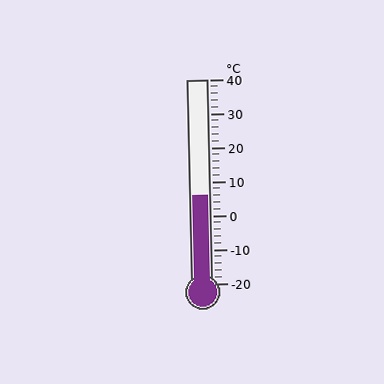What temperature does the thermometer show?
The thermometer shows approximately 6°C.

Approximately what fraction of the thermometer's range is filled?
The thermometer is filled to approximately 45% of its range.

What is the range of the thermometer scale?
The thermometer scale ranges from -20°C to 40°C.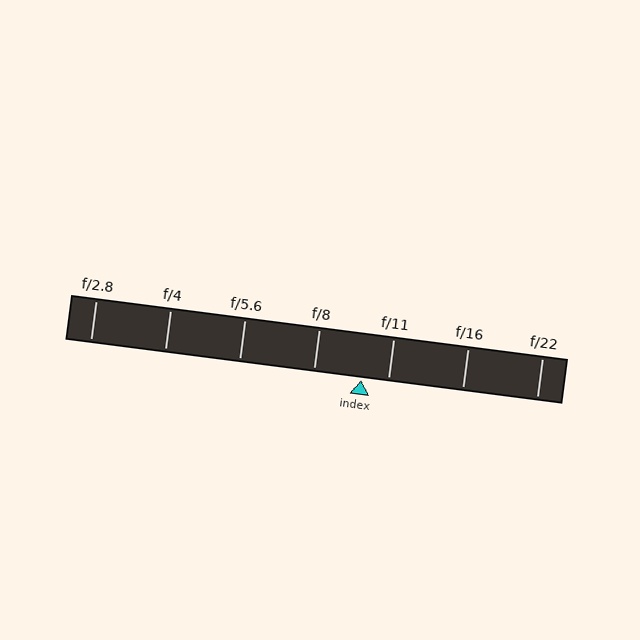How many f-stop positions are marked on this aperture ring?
There are 7 f-stop positions marked.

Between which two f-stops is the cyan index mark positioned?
The index mark is between f/8 and f/11.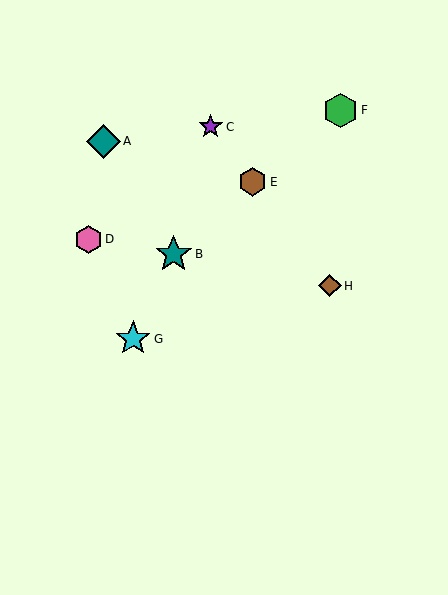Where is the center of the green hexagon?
The center of the green hexagon is at (341, 110).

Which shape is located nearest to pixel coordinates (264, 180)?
The brown hexagon (labeled E) at (252, 182) is nearest to that location.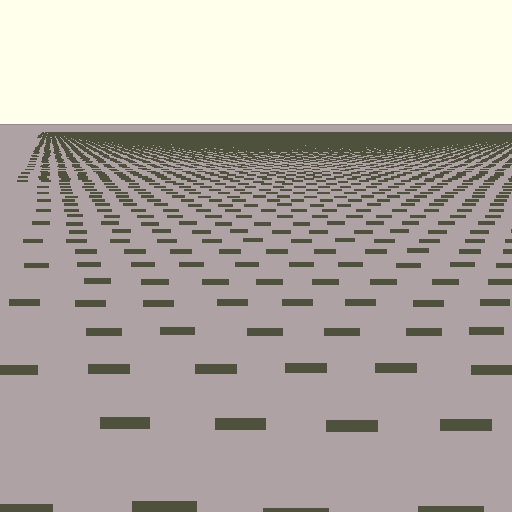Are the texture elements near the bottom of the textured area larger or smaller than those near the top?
Larger. Near the bottom, elements are closer to the viewer and appear at a bigger on-screen size.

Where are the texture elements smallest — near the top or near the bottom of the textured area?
Near the top.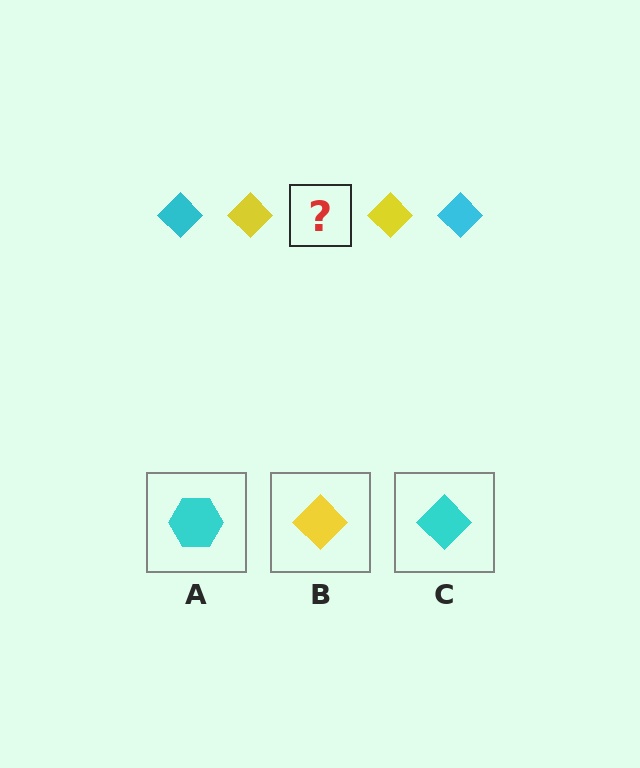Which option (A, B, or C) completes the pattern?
C.